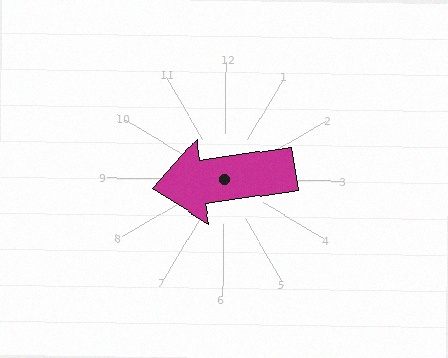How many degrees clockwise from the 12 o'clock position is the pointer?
Approximately 261 degrees.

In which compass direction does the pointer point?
West.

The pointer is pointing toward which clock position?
Roughly 9 o'clock.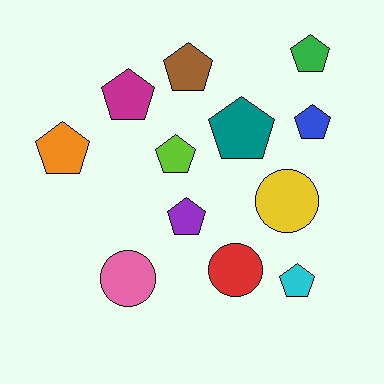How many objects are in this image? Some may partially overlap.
There are 12 objects.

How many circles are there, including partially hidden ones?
There are 3 circles.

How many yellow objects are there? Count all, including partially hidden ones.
There is 1 yellow object.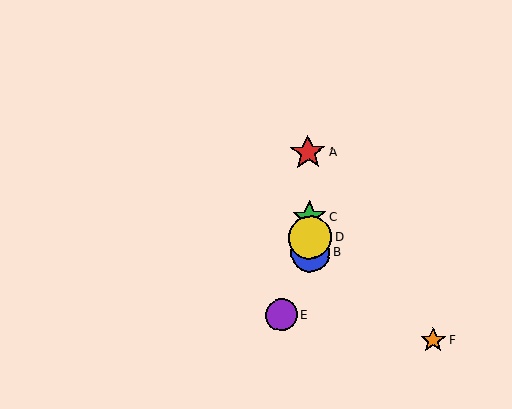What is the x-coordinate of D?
Object D is at x≈310.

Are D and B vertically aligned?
Yes, both are at x≈310.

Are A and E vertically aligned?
No, A is at x≈308 and E is at x≈281.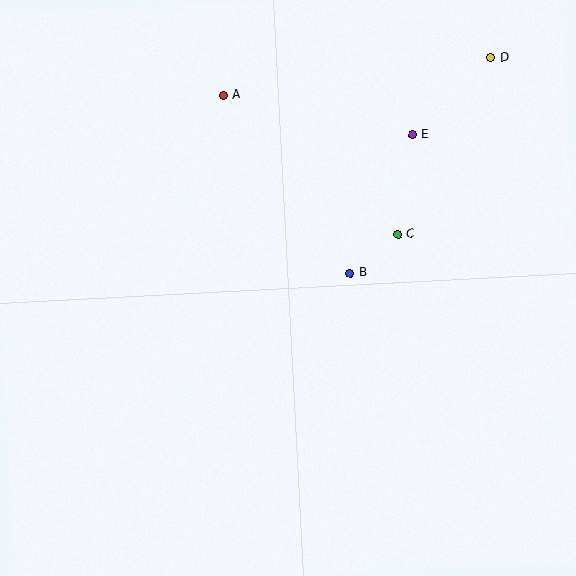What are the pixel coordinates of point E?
Point E is at (412, 135).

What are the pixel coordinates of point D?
Point D is at (491, 58).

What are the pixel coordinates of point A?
Point A is at (223, 96).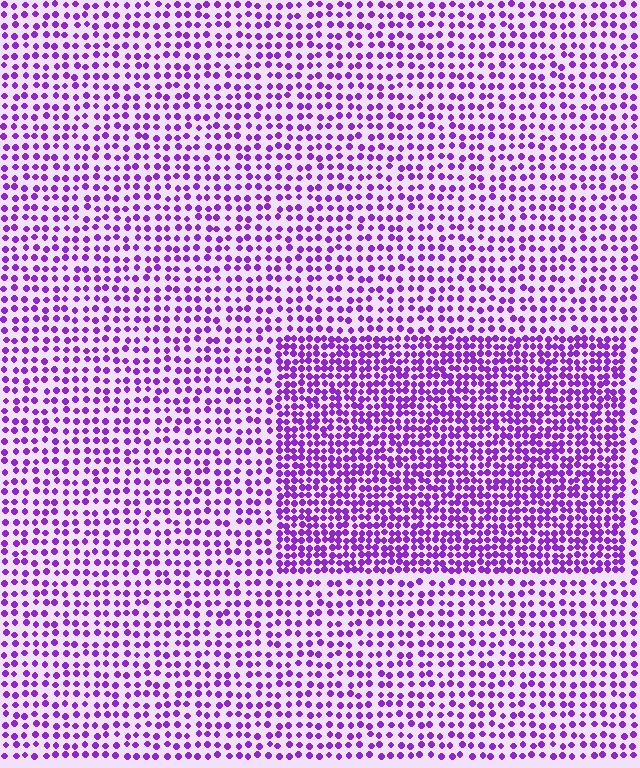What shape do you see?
I see a rectangle.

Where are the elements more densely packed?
The elements are more densely packed inside the rectangle boundary.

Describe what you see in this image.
The image contains small purple elements arranged at two different densities. A rectangle-shaped region is visible where the elements are more densely packed than the surrounding area.